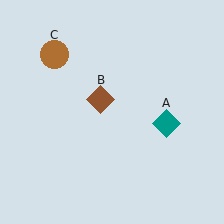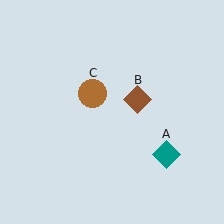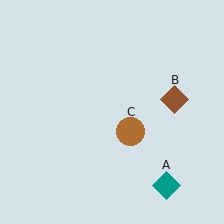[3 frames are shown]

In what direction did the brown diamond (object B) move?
The brown diamond (object B) moved right.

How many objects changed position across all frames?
3 objects changed position: teal diamond (object A), brown diamond (object B), brown circle (object C).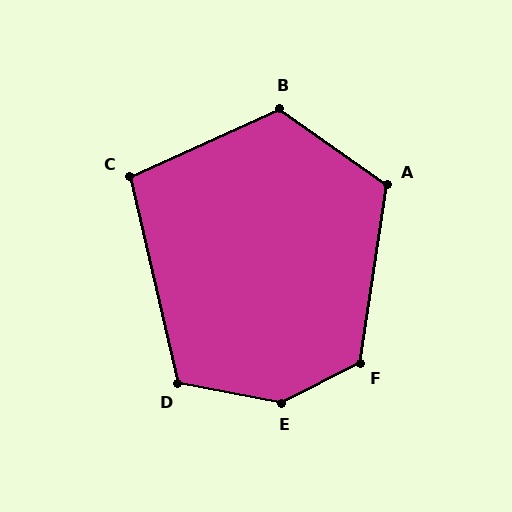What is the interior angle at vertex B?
Approximately 120 degrees (obtuse).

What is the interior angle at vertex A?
Approximately 117 degrees (obtuse).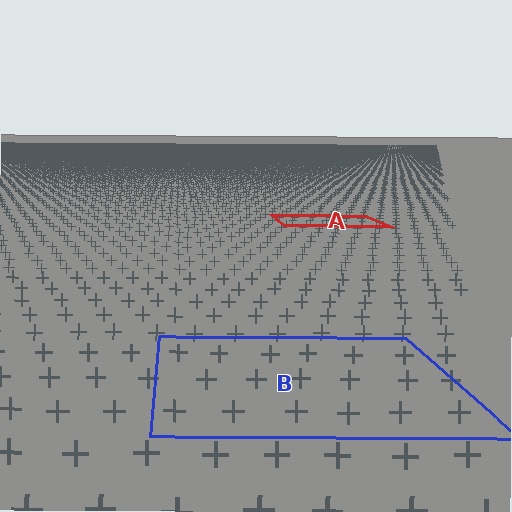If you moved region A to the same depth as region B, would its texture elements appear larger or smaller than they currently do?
They would appear larger. At a closer depth, the same texture elements are projected at a bigger on-screen size.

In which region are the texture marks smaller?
The texture marks are smaller in region A, because it is farther away.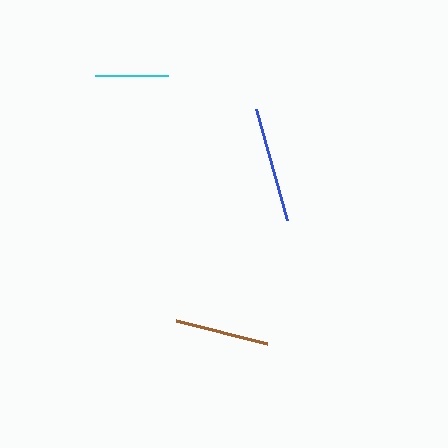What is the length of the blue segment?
The blue segment is approximately 116 pixels long.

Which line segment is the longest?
The blue line is the longest at approximately 116 pixels.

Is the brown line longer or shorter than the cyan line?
The brown line is longer than the cyan line.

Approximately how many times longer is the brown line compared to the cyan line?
The brown line is approximately 1.3 times the length of the cyan line.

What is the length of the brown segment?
The brown segment is approximately 94 pixels long.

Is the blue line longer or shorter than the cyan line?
The blue line is longer than the cyan line.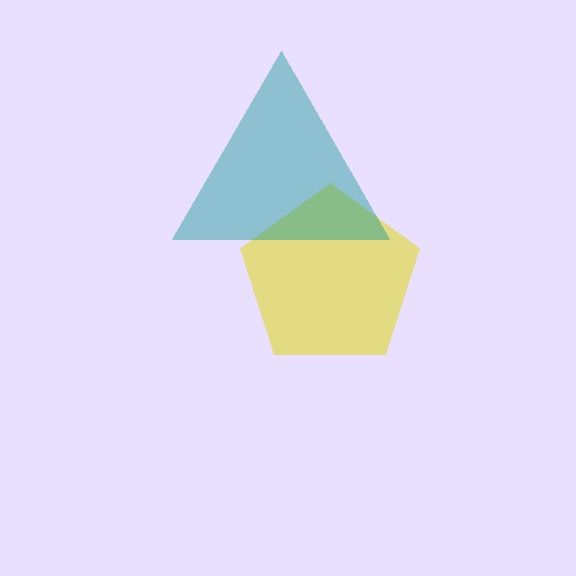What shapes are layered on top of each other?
The layered shapes are: a yellow pentagon, a teal triangle.